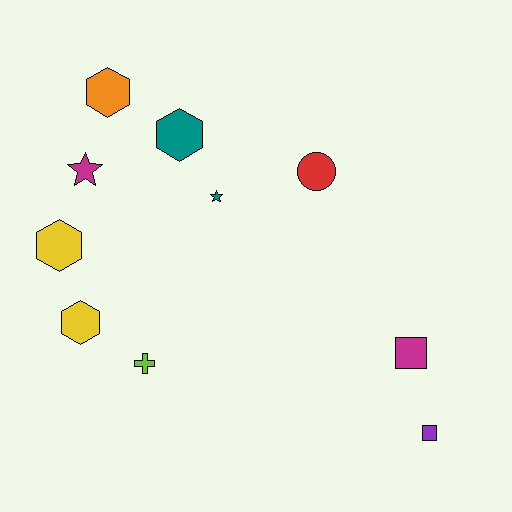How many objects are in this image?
There are 10 objects.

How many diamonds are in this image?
There are no diamonds.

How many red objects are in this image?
There is 1 red object.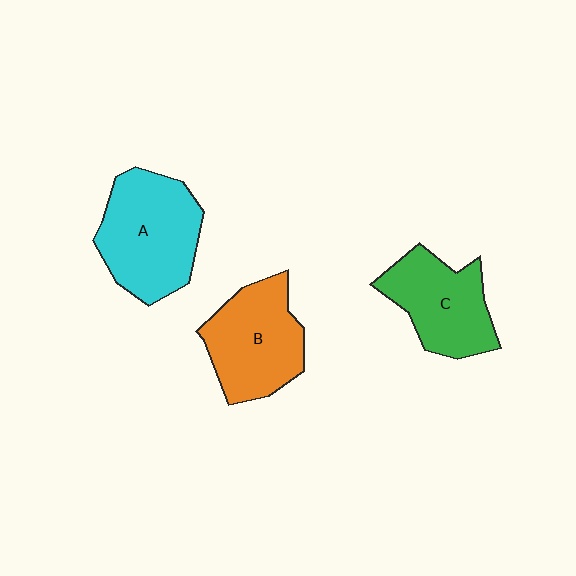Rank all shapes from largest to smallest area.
From largest to smallest: A (cyan), B (orange), C (green).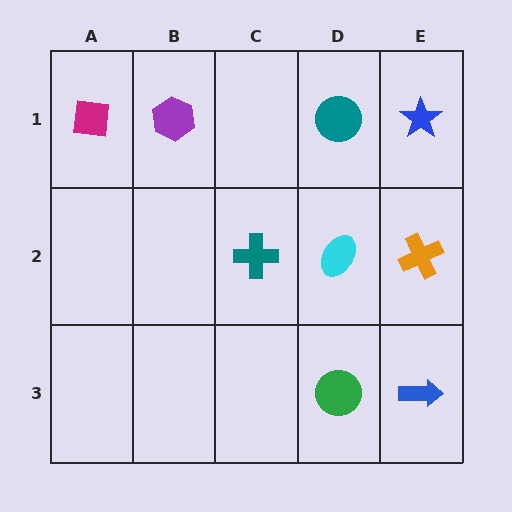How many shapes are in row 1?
4 shapes.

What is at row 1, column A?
A magenta square.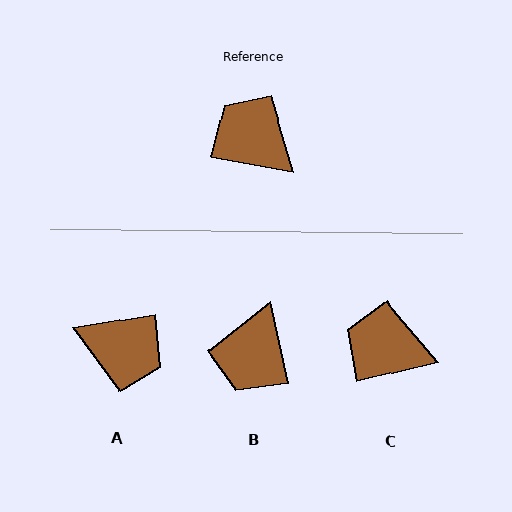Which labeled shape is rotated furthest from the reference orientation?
A, about 160 degrees away.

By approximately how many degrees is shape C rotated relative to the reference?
Approximately 24 degrees counter-clockwise.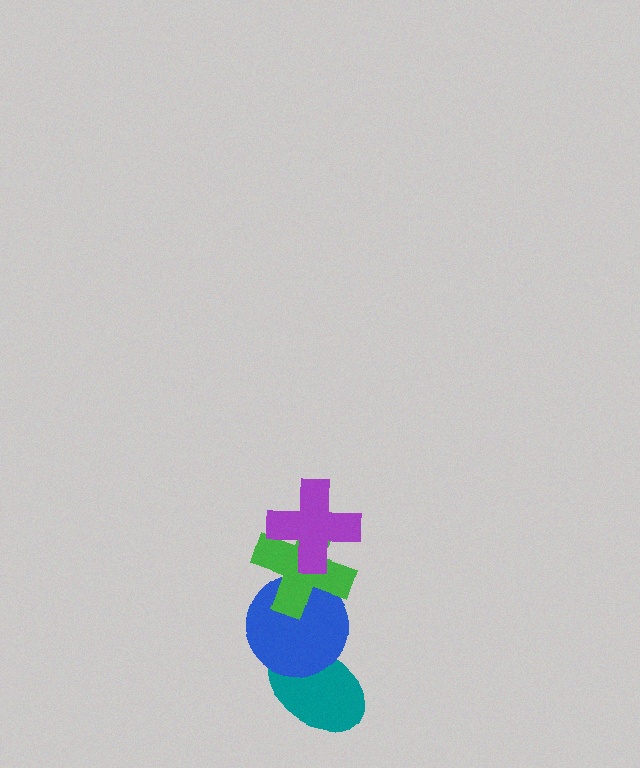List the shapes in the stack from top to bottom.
From top to bottom: the purple cross, the green cross, the blue circle, the teal ellipse.